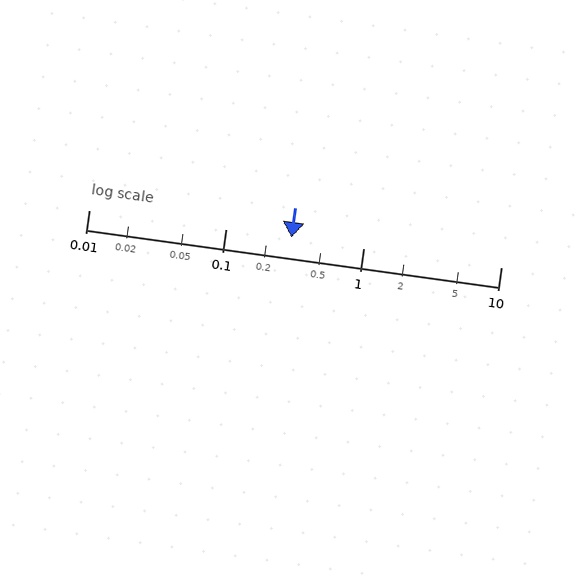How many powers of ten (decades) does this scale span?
The scale spans 3 decades, from 0.01 to 10.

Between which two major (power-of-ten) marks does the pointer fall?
The pointer is between 0.1 and 1.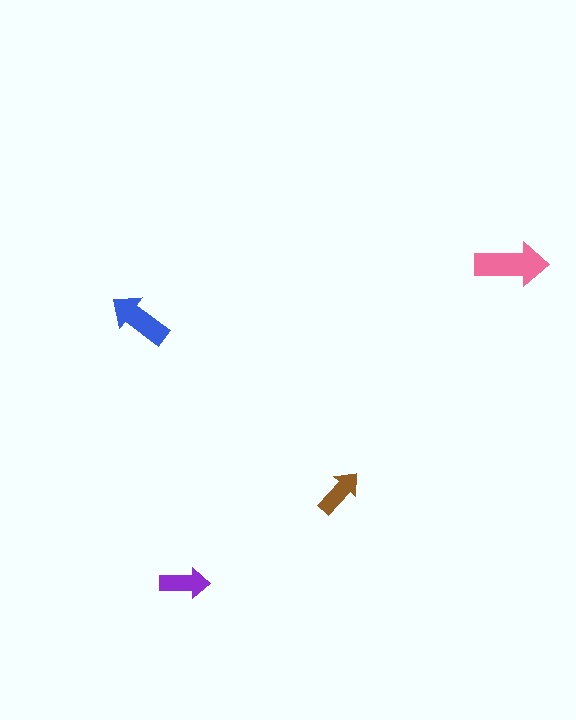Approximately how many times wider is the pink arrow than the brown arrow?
About 1.5 times wider.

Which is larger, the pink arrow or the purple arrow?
The pink one.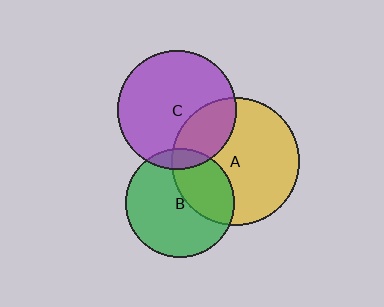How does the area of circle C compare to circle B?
Approximately 1.2 times.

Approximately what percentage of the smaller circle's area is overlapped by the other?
Approximately 35%.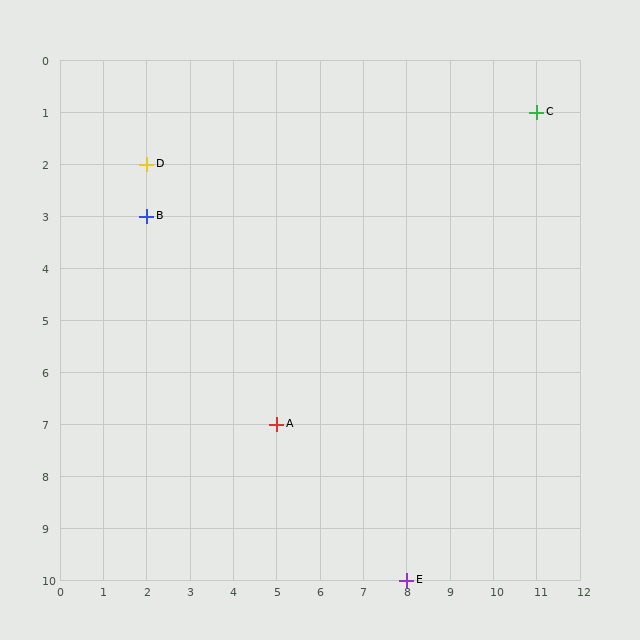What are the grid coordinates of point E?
Point E is at grid coordinates (8, 10).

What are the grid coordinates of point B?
Point B is at grid coordinates (2, 3).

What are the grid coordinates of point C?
Point C is at grid coordinates (11, 1).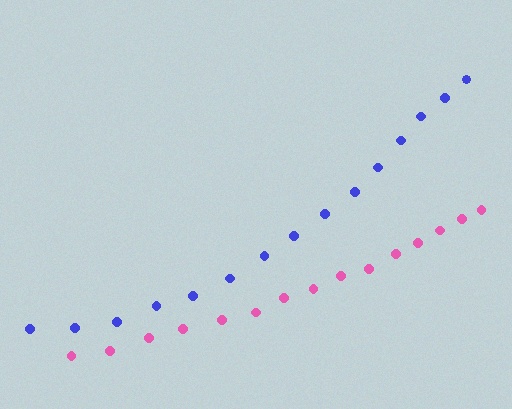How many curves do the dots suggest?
There are 2 distinct paths.